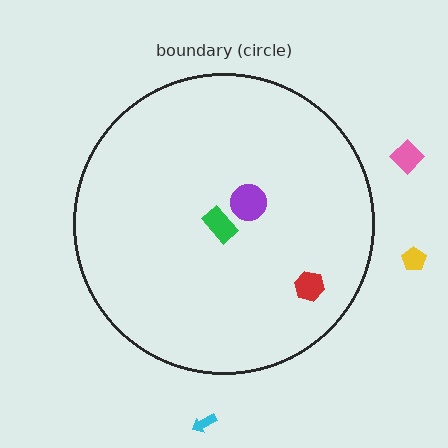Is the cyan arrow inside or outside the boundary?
Outside.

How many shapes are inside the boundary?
3 inside, 3 outside.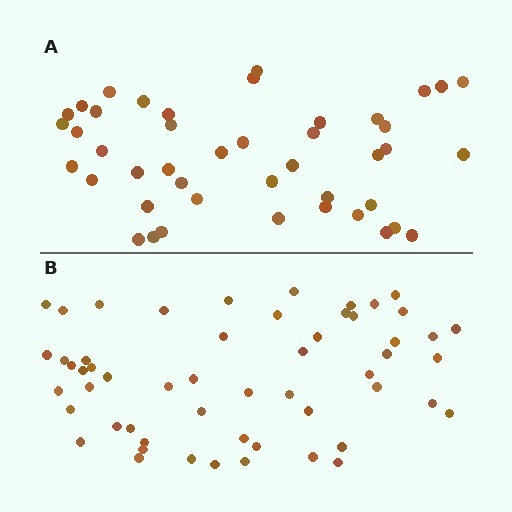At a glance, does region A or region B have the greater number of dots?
Region B (the bottom region) has more dots.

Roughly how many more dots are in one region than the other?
Region B has roughly 12 or so more dots than region A.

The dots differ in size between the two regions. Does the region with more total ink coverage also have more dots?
No. Region A has more total ink coverage because its dots are larger, but region B actually contains more individual dots. Total area can be misleading — the number of items is what matters here.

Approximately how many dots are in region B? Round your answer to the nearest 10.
About 60 dots. (The exact count is 55, which rounds to 60.)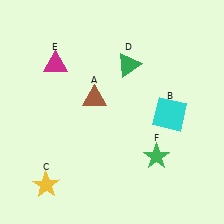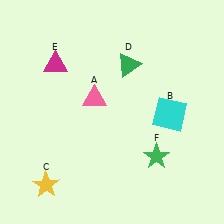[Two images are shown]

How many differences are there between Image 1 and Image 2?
There is 1 difference between the two images.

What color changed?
The triangle (A) changed from brown in Image 1 to pink in Image 2.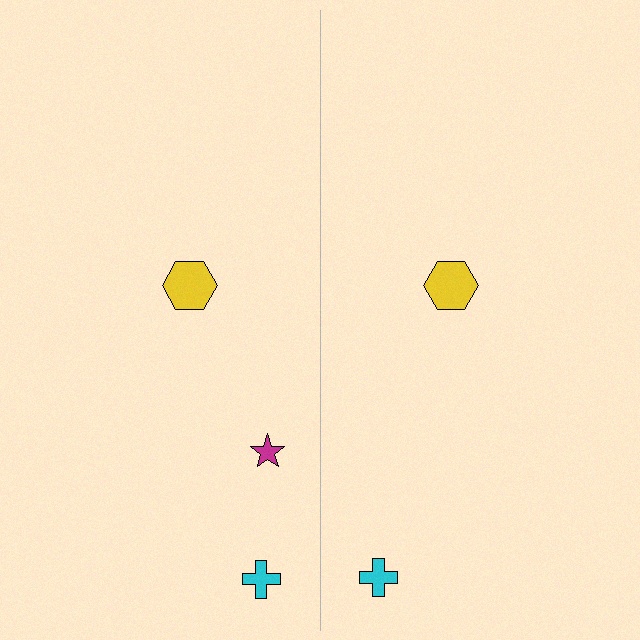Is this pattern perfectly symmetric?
No, the pattern is not perfectly symmetric. A magenta star is missing from the right side.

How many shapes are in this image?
There are 5 shapes in this image.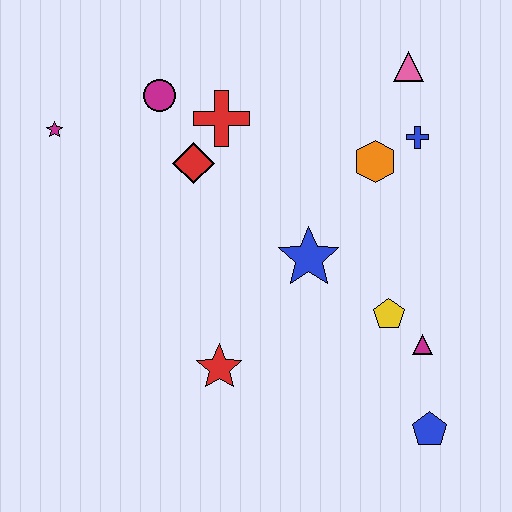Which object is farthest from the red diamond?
The blue pentagon is farthest from the red diamond.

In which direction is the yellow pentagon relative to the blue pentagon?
The yellow pentagon is above the blue pentagon.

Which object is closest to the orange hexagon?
The blue cross is closest to the orange hexagon.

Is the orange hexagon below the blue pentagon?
No